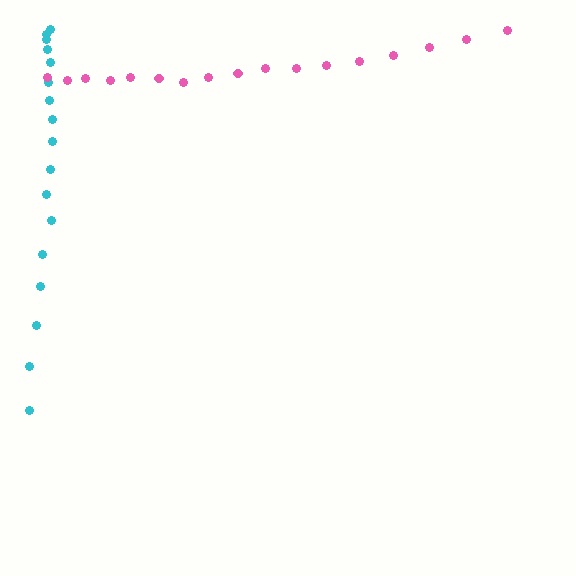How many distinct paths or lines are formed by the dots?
There are 2 distinct paths.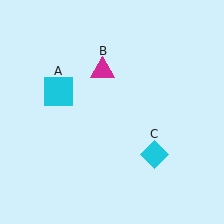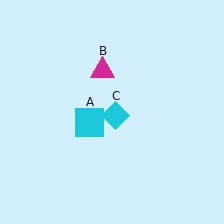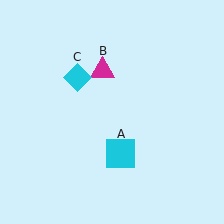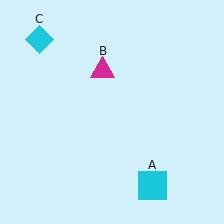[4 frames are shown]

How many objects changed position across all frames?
2 objects changed position: cyan square (object A), cyan diamond (object C).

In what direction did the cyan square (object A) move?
The cyan square (object A) moved down and to the right.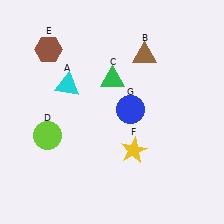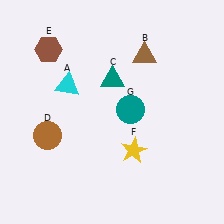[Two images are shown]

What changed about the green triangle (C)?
In Image 1, C is green. In Image 2, it changed to teal.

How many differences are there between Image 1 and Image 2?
There are 3 differences between the two images.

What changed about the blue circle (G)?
In Image 1, G is blue. In Image 2, it changed to teal.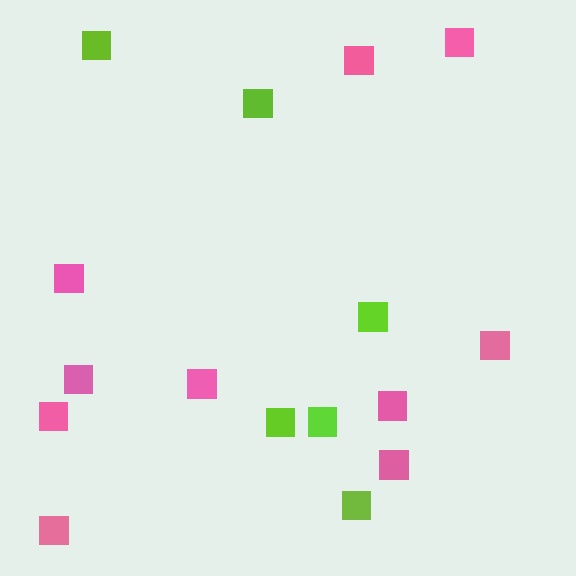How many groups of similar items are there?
There are 2 groups: one group of pink squares (10) and one group of lime squares (6).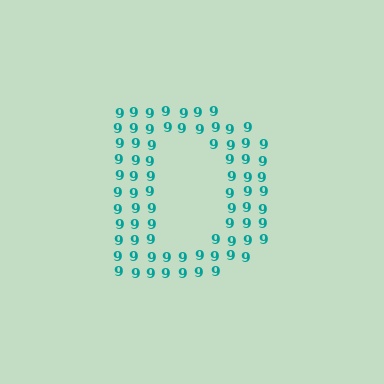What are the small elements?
The small elements are digit 9's.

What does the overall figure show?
The overall figure shows the letter D.